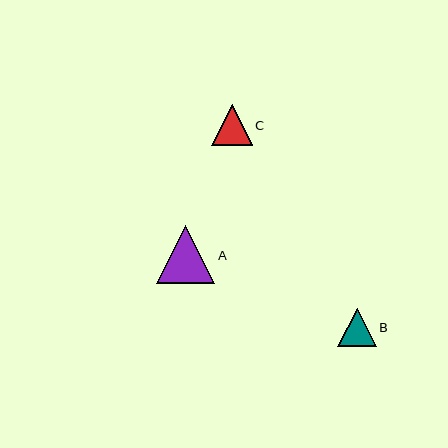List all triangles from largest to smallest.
From largest to smallest: A, C, B.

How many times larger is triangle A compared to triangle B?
Triangle A is approximately 1.5 times the size of triangle B.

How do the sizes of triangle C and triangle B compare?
Triangle C and triangle B are approximately the same size.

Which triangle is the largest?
Triangle A is the largest with a size of approximately 59 pixels.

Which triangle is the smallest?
Triangle B is the smallest with a size of approximately 39 pixels.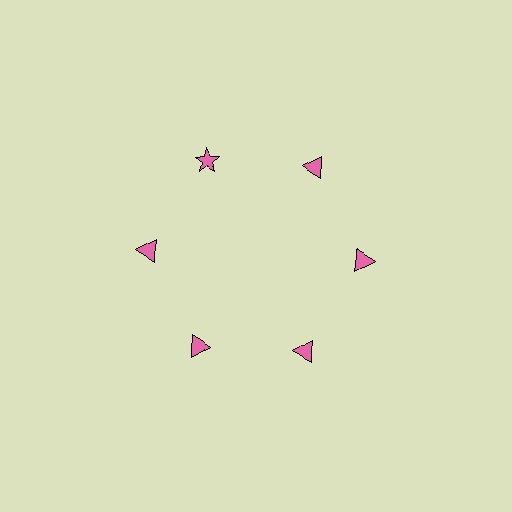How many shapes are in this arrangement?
There are 6 shapes arranged in a ring pattern.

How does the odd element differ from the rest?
It has a different shape: star instead of triangle.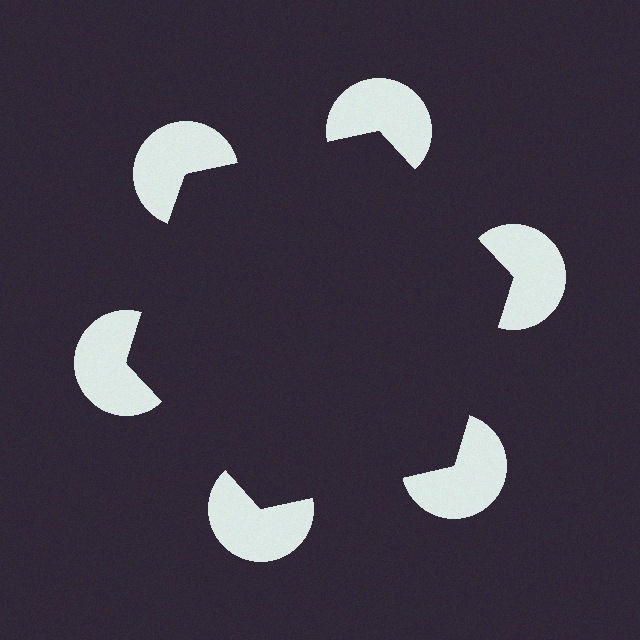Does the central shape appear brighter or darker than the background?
It typically appears slightly darker than the background, even though no actual brightness change is drawn.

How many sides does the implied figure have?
6 sides.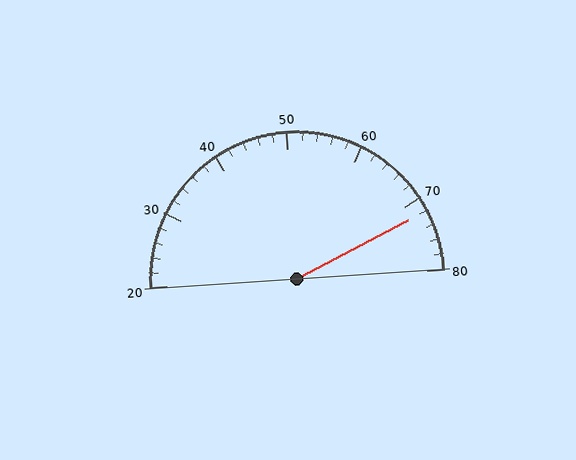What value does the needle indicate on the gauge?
The needle indicates approximately 72.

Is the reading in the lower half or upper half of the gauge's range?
The reading is in the upper half of the range (20 to 80).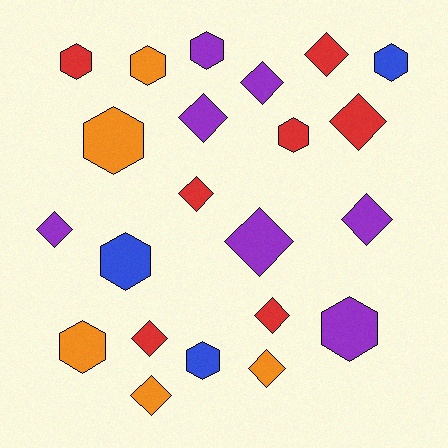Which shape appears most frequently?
Diamond, with 12 objects.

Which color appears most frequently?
Purple, with 7 objects.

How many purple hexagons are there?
There are 2 purple hexagons.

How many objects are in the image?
There are 22 objects.